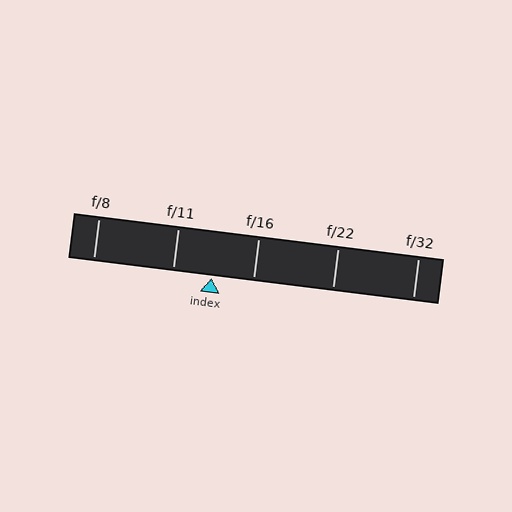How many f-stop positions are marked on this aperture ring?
There are 5 f-stop positions marked.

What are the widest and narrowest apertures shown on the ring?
The widest aperture shown is f/8 and the narrowest is f/32.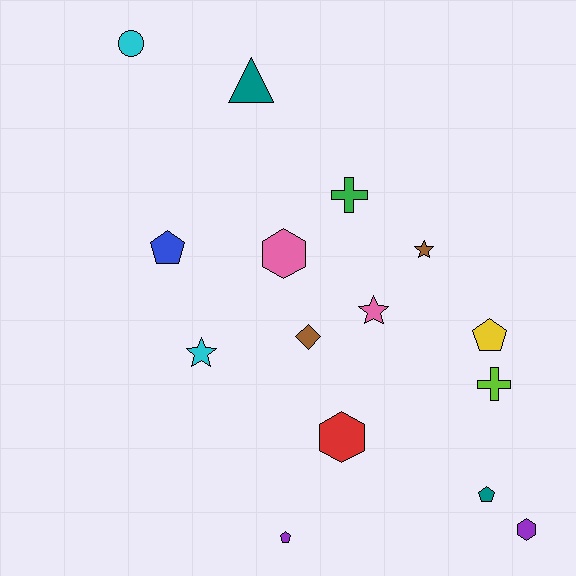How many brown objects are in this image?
There are 2 brown objects.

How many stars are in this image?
There are 3 stars.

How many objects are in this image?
There are 15 objects.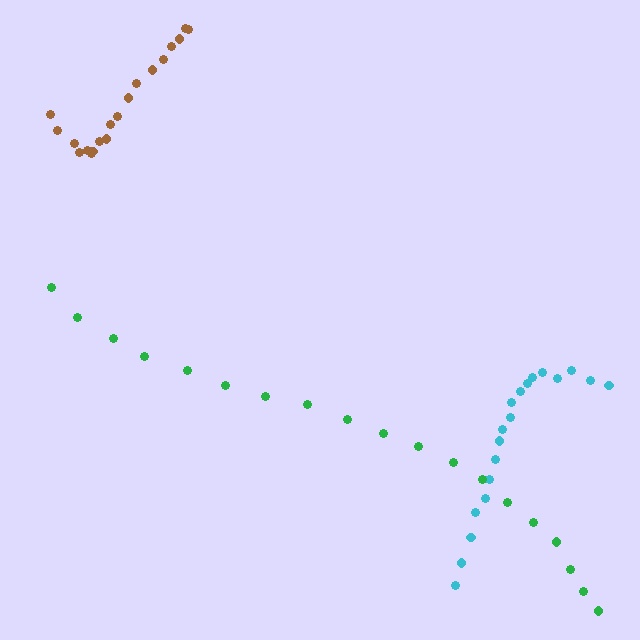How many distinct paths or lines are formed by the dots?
There are 3 distinct paths.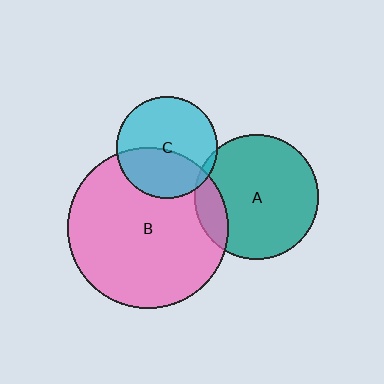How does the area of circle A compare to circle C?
Approximately 1.5 times.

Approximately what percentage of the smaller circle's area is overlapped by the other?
Approximately 15%.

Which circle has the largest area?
Circle B (pink).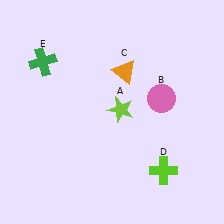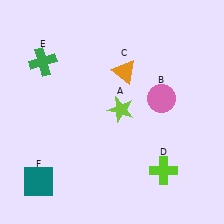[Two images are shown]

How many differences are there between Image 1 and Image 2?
There is 1 difference between the two images.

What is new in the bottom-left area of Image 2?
A teal square (F) was added in the bottom-left area of Image 2.